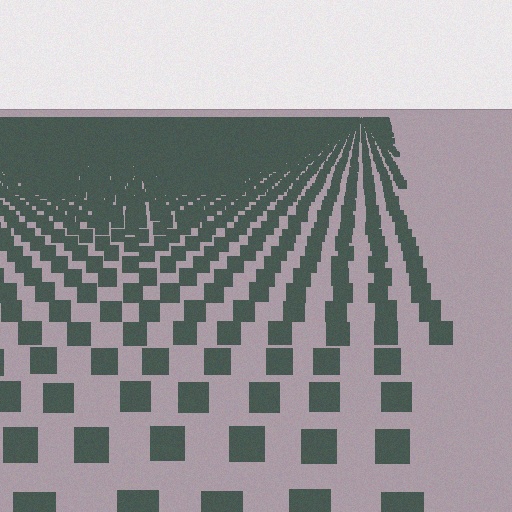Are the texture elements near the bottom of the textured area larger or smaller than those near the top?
Larger. Near the bottom, elements are closer to the viewer and appear at a bigger on-screen size.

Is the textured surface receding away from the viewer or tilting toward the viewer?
The surface is receding away from the viewer. Texture elements get smaller and denser toward the top.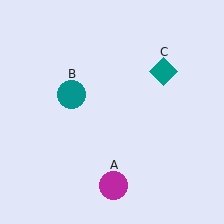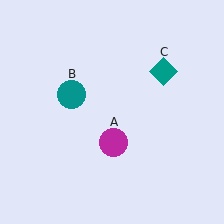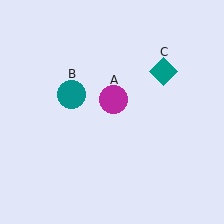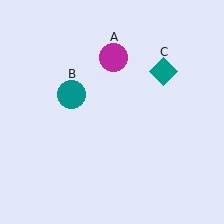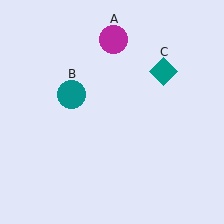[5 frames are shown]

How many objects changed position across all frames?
1 object changed position: magenta circle (object A).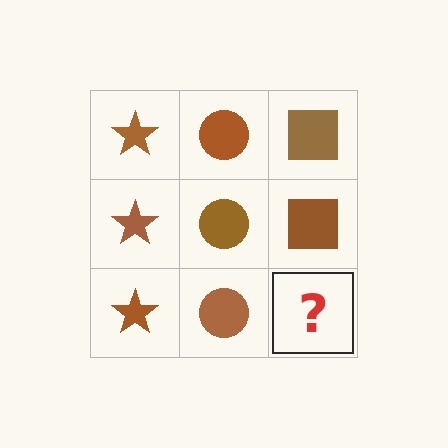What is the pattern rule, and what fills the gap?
The rule is that each column has a consistent shape. The gap should be filled with a brown square.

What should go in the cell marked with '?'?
The missing cell should contain a brown square.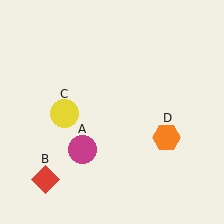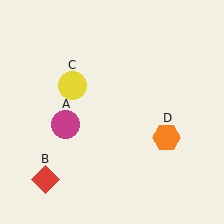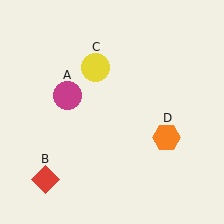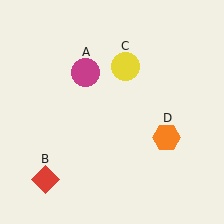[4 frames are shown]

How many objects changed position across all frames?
2 objects changed position: magenta circle (object A), yellow circle (object C).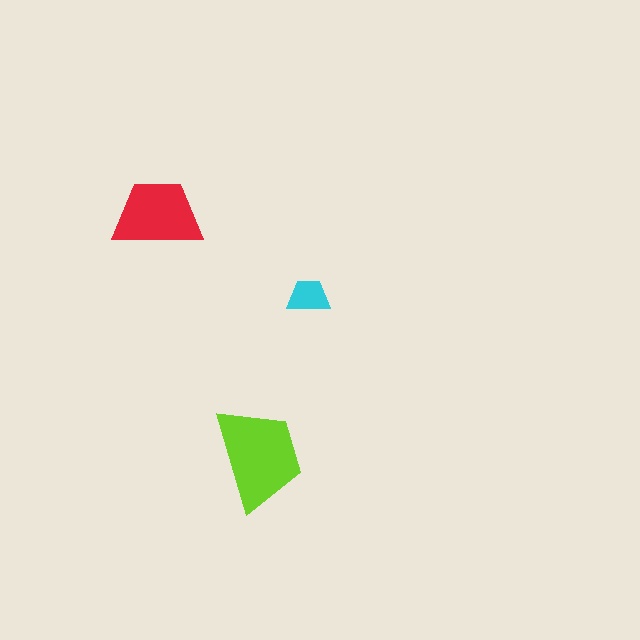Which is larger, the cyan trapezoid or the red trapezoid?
The red one.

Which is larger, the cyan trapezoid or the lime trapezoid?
The lime one.